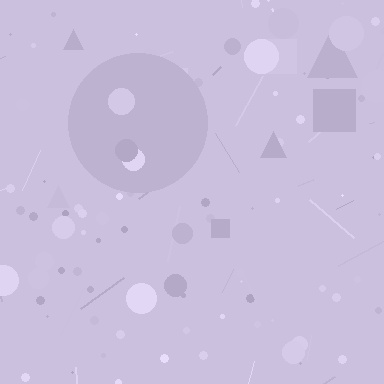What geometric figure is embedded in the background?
A circle is embedded in the background.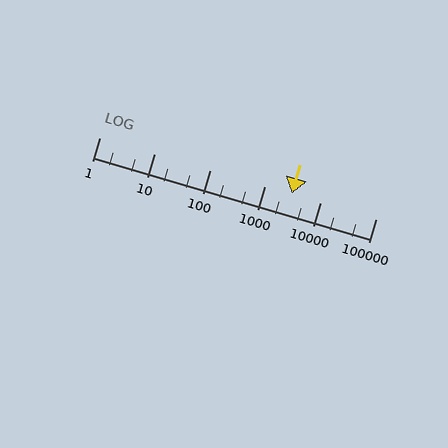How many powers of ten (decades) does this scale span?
The scale spans 5 decades, from 1 to 100000.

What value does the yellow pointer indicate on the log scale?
The pointer indicates approximately 3000.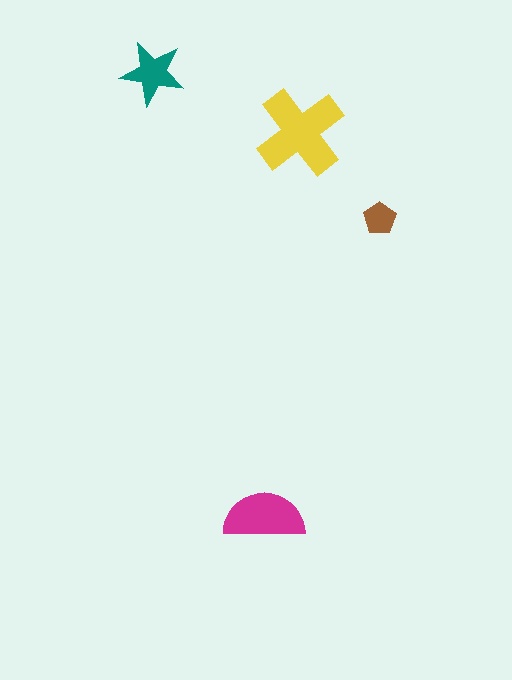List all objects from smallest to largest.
The brown pentagon, the teal star, the magenta semicircle, the yellow cross.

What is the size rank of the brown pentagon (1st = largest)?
4th.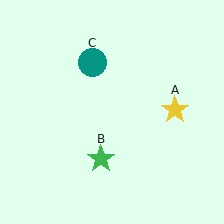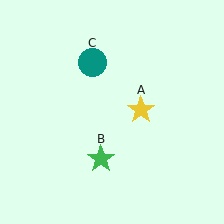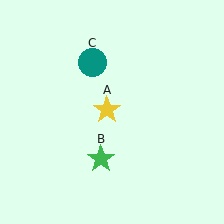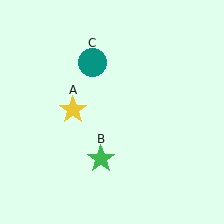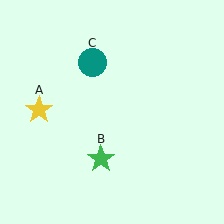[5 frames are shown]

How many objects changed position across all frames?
1 object changed position: yellow star (object A).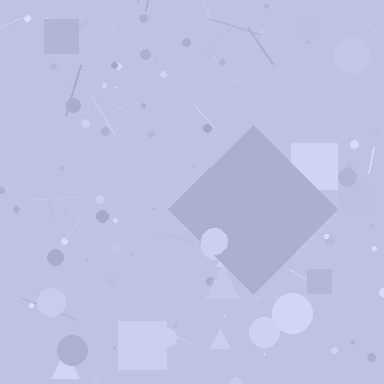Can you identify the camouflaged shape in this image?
The camouflaged shape is a diamond.